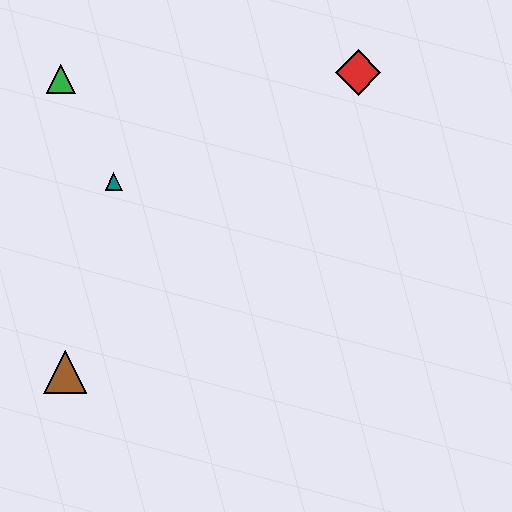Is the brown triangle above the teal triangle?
No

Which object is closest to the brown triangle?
The teal triangle is closest to the brown triangle.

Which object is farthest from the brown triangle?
The red diamond is farthest from the brown triangle.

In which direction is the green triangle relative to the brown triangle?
The green triangle is above the brown triangle.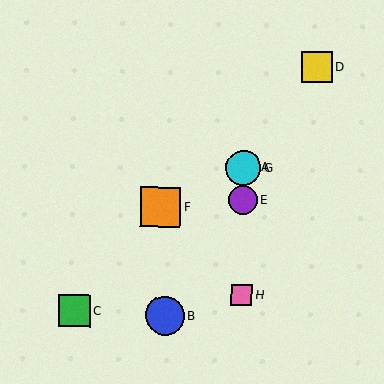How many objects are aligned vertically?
4 objects (A, E, G, H) are aligned vertically.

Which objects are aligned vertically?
Objects A, E, G, H are aligned vertically.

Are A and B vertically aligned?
No, A is at x≈243 and B is at x≈165.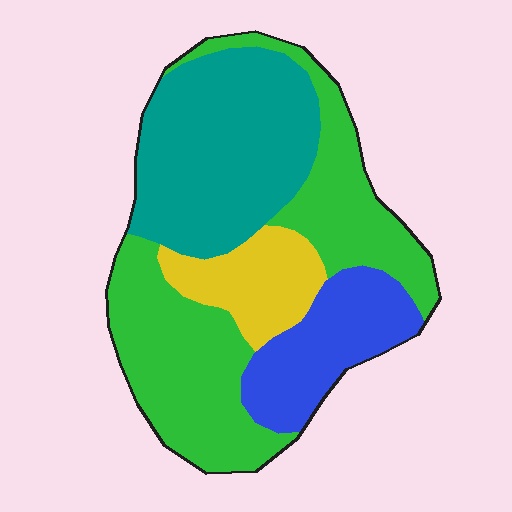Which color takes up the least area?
Yellow, at roughly 10%.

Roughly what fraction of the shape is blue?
Blue covers about 15% of the shape.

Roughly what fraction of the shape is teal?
Teal covers 31% of the shape.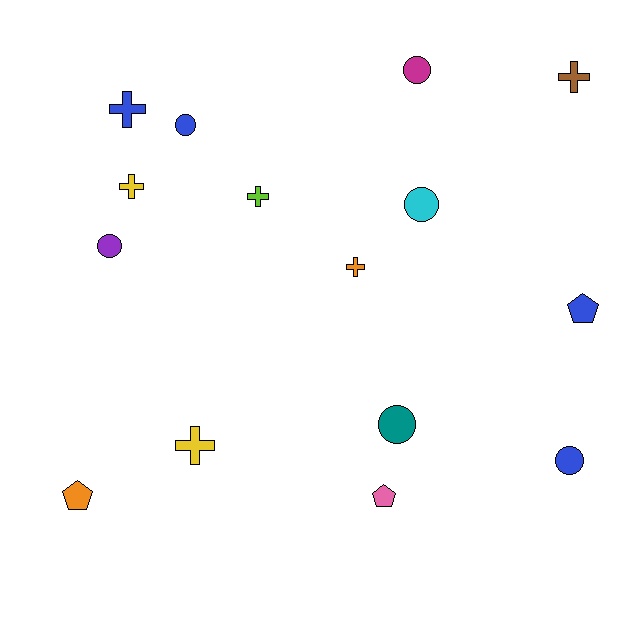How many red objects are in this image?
There are no red objects.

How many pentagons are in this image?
There are 3 pentagons.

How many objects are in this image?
There are 15 objects.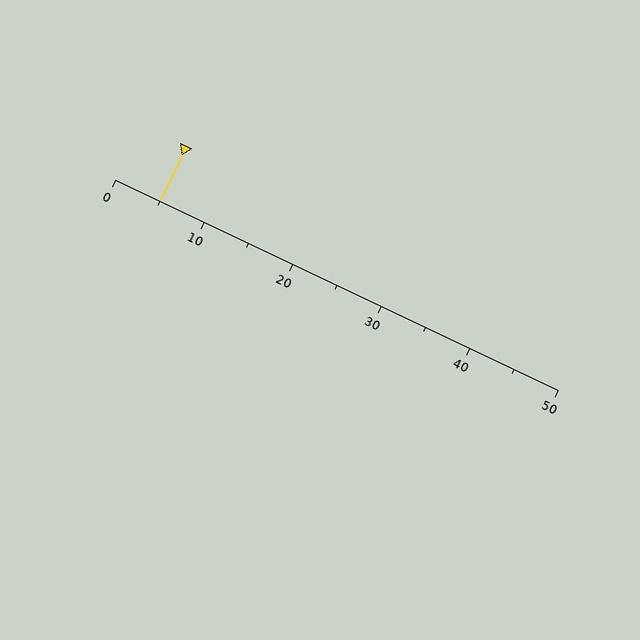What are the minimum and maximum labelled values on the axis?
The axis runs from 0 to 50.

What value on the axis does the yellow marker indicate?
The marker indicates approximately 5.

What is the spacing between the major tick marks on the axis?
The major ticks are spaced 10 apart.